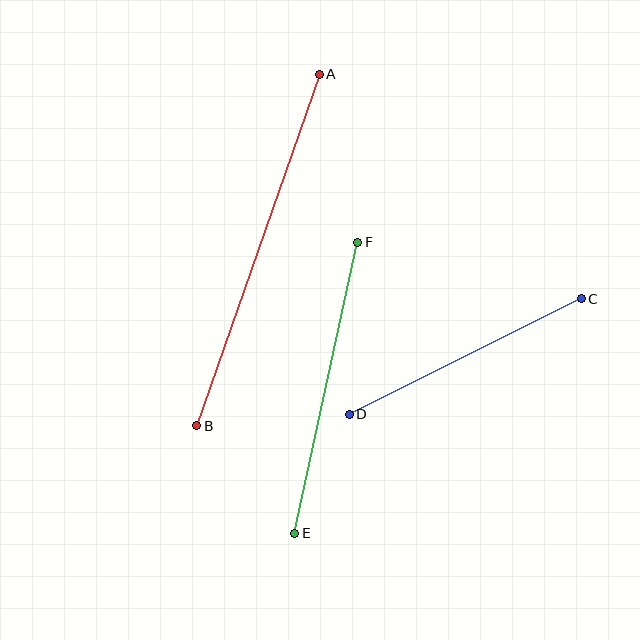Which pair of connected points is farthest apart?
Points A and B are farthest apart.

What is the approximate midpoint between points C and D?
The midpoint is at approximately (465, 356) pixels.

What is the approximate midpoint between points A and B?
The midpoint is at approximately (258, 250) pixels.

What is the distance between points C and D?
The distance is approximately 259 pixels.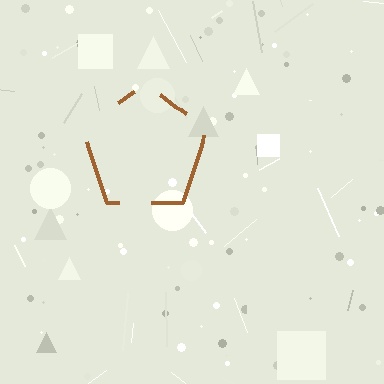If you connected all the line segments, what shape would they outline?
They would outline a pentagon.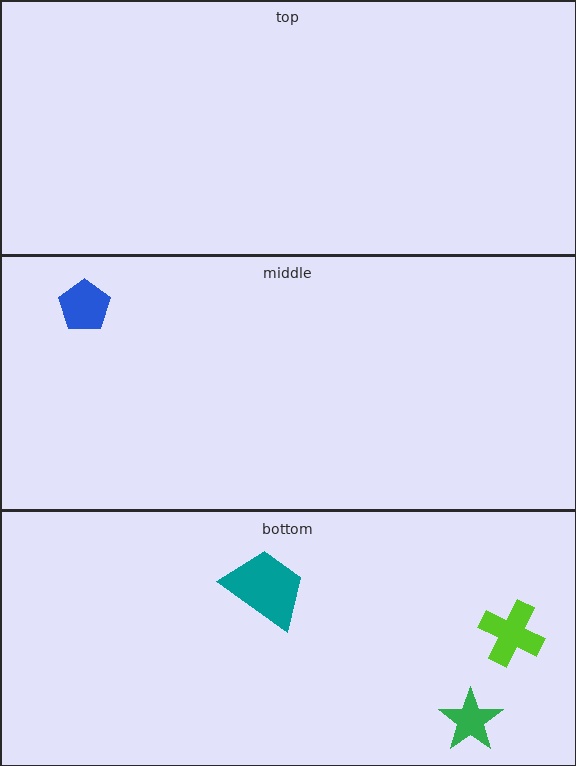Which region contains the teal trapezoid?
The bottom region.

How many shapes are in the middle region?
1.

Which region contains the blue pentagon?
The middle region.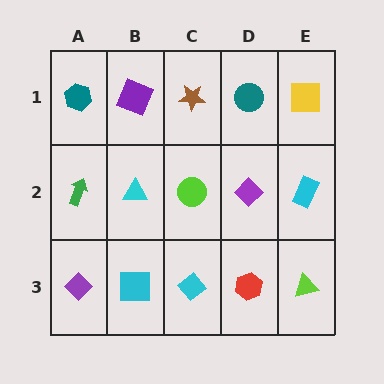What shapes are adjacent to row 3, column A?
A green arrow (row 2, column A), a cyan square (row 3, column B).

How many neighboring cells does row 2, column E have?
3.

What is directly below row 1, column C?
A lime circle.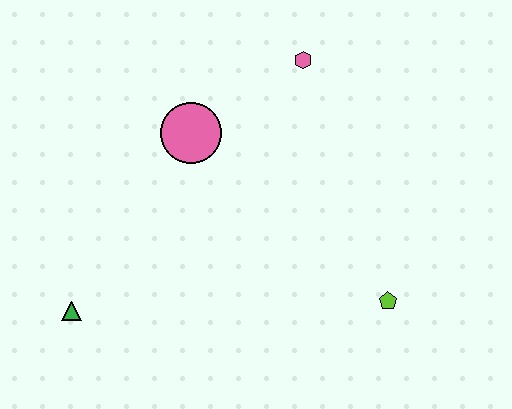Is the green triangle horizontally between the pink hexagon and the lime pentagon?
No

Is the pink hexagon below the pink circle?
No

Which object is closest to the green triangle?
The pink circle is closest to the green triangle.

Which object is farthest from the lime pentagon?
The green triangle is farthest from the lime pentagon.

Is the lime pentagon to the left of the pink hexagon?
No